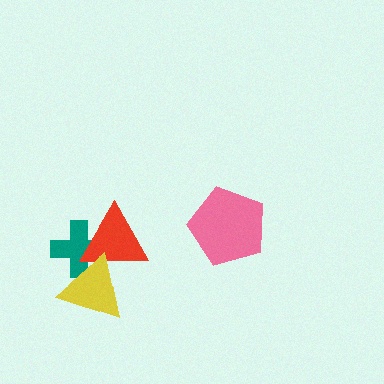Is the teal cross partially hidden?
Yes, it is partially covered by another shape.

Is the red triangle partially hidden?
Yes, it is partially covered by another shape.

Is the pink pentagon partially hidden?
No, no other shape covers it.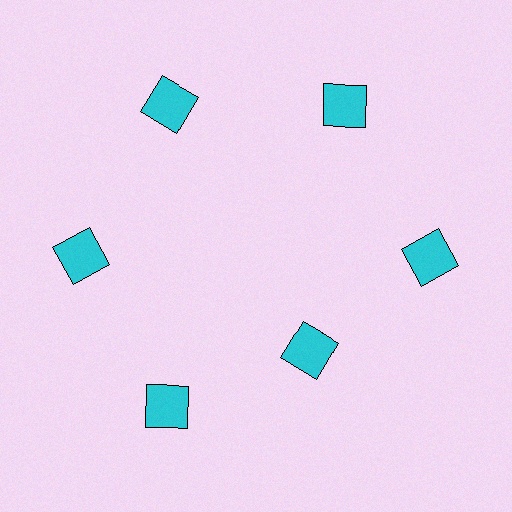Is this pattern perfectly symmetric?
No. The 6 cyan squares are arranged in a ring, but one element near the 5 o'clock position is pulled inward toward the center, breaking the 6-fold rotational symmetry.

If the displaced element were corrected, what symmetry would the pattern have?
It would have 6-fold rotational symmetry — the pattern would map onto itself every 60 degrees.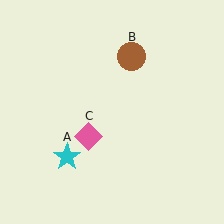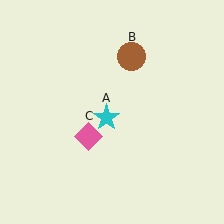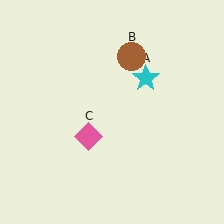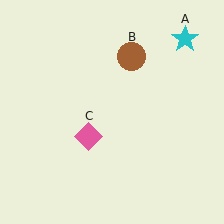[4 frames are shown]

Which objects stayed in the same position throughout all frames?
Brown circle (object B) and pink diamond (object C) remained stationary.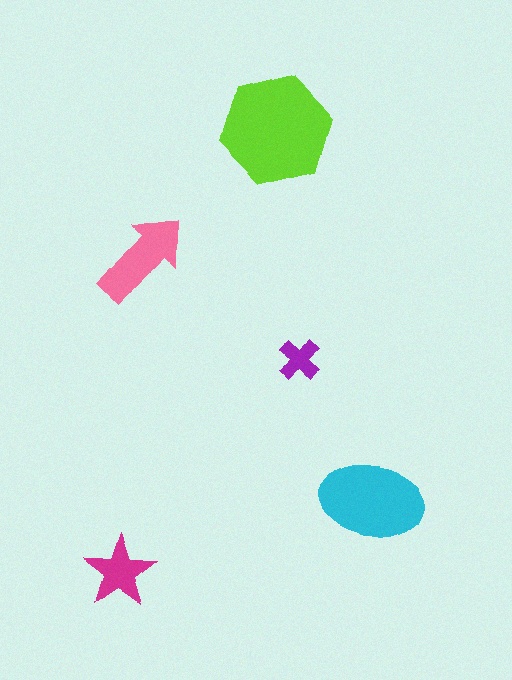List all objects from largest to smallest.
The lime hexagon, the cyan ellipse, the pink arrow, the magenta star, the purple cross.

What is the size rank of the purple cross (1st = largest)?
5th.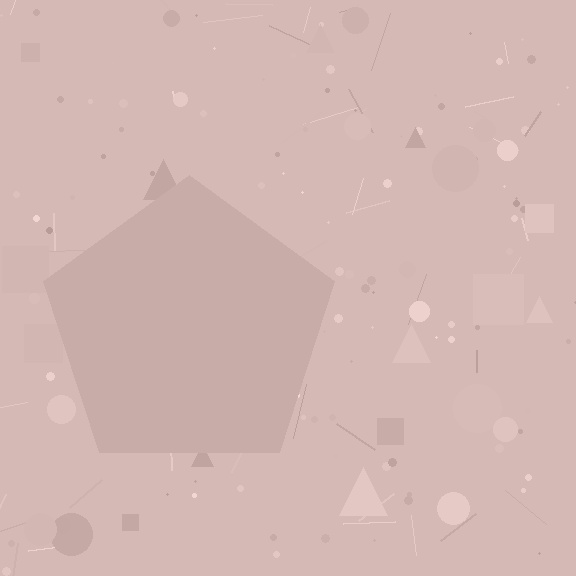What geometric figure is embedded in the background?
A pentagon is embedded in the background.